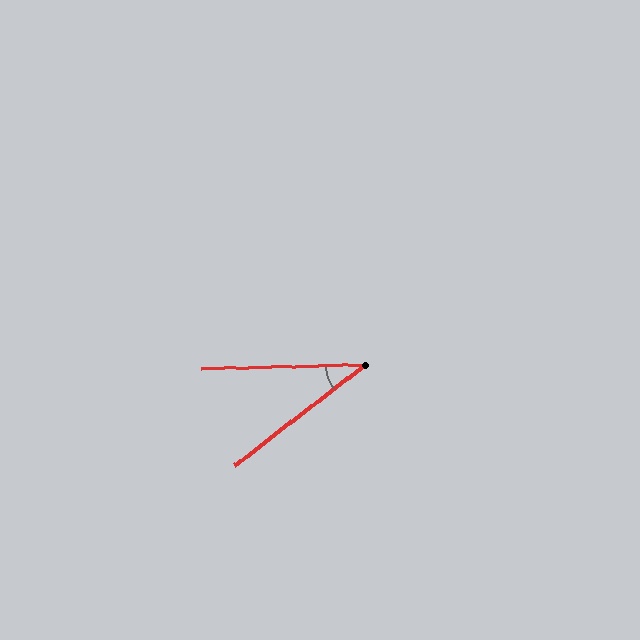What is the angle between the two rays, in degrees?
Approximately 36 degrees.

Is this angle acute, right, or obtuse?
It is acute.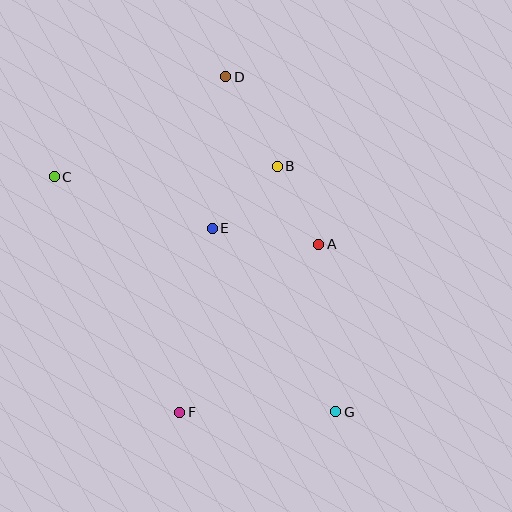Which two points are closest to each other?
Points A and B are closest to each other.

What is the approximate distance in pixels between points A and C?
The distance between A and C is approximately 273 pixels.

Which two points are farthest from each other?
Points C and G are farthest from each other.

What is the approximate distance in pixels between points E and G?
The distance between E and G is approximately 221 pixels.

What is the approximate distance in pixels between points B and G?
The distance between B and G is approximately 252 pixels.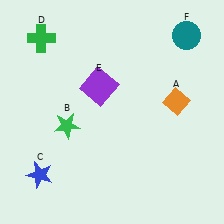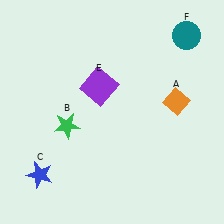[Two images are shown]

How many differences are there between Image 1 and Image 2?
There is 1 difference between the two images.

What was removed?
The green cross (D) was removed in Image 2.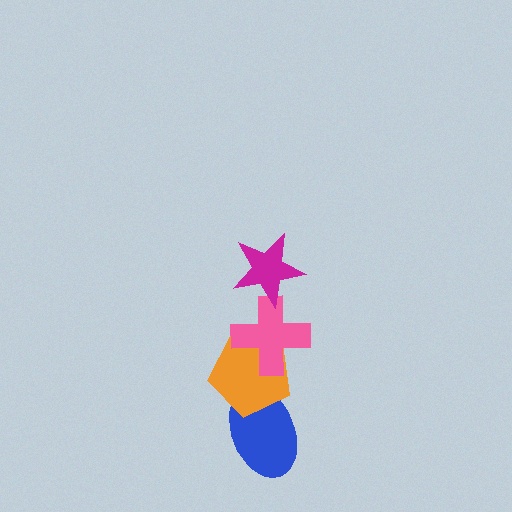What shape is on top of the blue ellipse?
The orange pentagon is on top of the blue ellipse.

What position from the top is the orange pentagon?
The orange pentagon is 3rd from the top.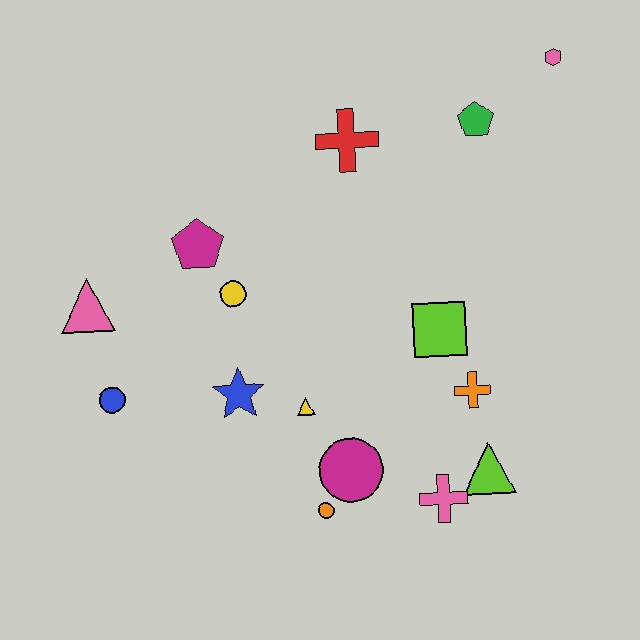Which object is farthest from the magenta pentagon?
The pink hexagon is farthest from the magenta pentagon.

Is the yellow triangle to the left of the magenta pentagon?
No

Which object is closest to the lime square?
The orange cross is closest to the lime square.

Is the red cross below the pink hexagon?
Yes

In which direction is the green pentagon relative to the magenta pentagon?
The green pentagon is to the right of the magenta pentagon.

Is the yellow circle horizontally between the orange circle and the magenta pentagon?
Yes